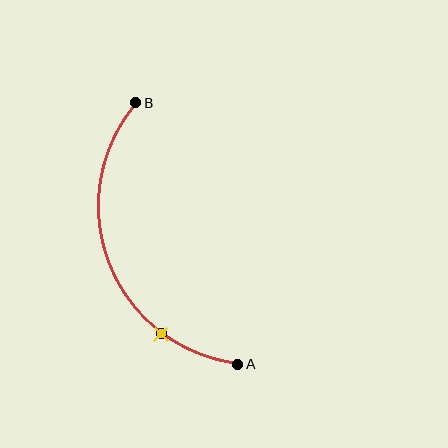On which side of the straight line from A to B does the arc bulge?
The arc bulges to the left of the straight line connecting A and B.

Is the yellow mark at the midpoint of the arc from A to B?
No. The yellow mark lies on the arc but is closer to endpoint A. The arc midpoint would be at the point on the curve equidistant along the arc from both A and B.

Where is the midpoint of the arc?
The arc midpoint is the point on the curve farthest from the straight line joining A and B. It sits to the left of that line.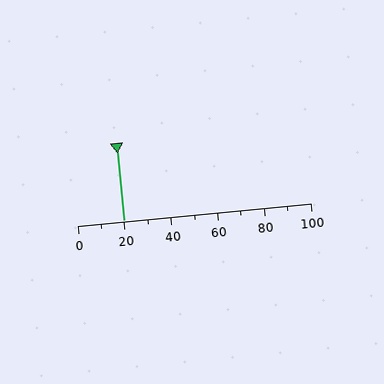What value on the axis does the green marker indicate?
The marker indicates approximately 20.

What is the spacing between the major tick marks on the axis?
The major ticks are spaced 20 apart.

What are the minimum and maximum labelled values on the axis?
The axis runs from 0 to 100.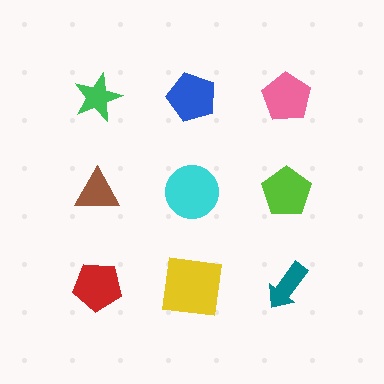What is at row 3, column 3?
A teal arrow.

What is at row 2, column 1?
A brown triangle.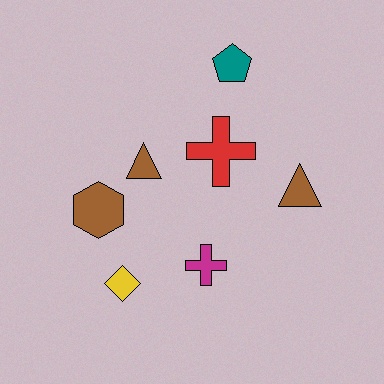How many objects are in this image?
There are 7 objects.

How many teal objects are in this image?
There is 1 teal object.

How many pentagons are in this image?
There is 1 pentagon.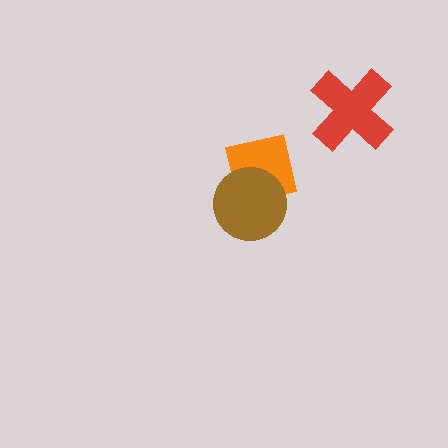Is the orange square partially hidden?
Yes, it is partially covered by another shape.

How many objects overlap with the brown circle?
1 object overlaps with the brown circle.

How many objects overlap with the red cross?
0 objects overlap with the red cross.